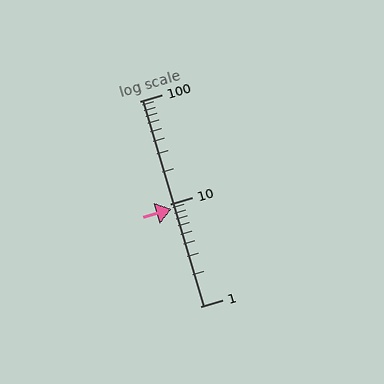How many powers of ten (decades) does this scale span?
The scale spans 2 decades, from 1 to 100.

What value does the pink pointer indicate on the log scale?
The pointer indicates approximately 8.9.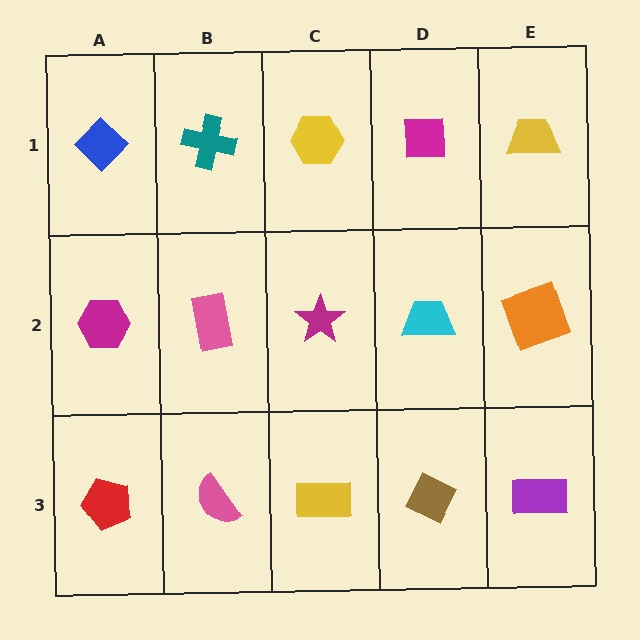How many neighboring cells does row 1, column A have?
2.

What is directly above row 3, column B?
A pink rectangle.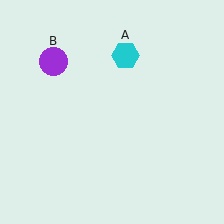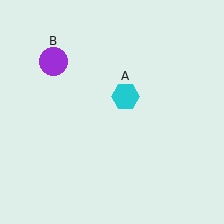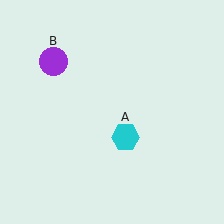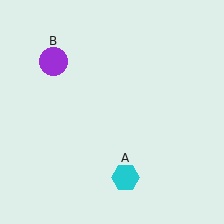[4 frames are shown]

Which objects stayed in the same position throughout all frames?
Purple circle (object B) remained stationary.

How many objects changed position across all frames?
1 object changed position: cyan hexagon (object A).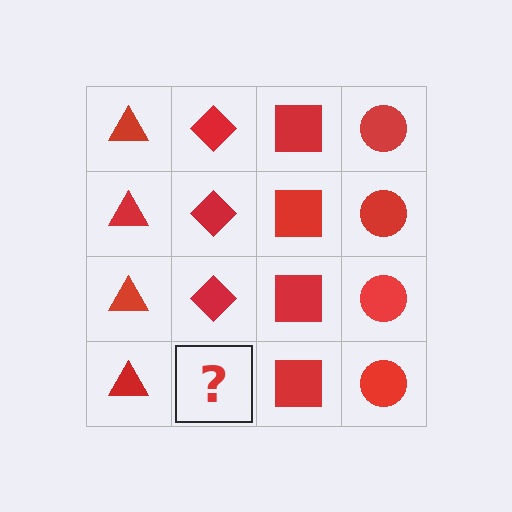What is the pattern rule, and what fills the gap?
The rule is that each column has a consistent shape. The gap should be filled with a red diamond.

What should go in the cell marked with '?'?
The missing cell should contain a red diamond.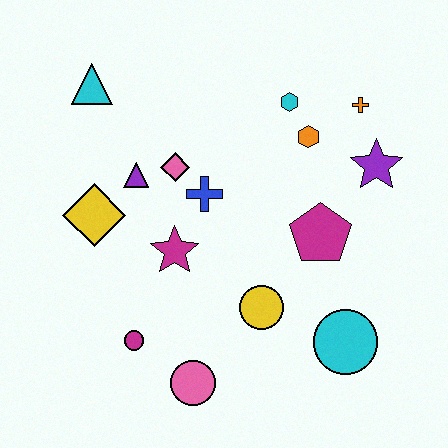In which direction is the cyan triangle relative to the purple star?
The cyan triangle is to the left of the purple star.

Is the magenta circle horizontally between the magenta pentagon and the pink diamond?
No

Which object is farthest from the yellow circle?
The cyan triangle is farthest from the yellow circle.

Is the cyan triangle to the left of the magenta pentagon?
Yes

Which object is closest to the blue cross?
The pink diamond is closest to the blue cross.